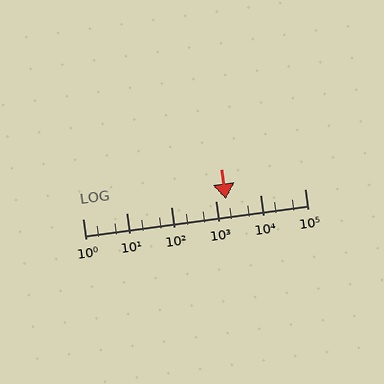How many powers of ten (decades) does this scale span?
The scale spans 5 decades, from 1 to 100000.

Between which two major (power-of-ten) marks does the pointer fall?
The pointer is between 1000 and 10000.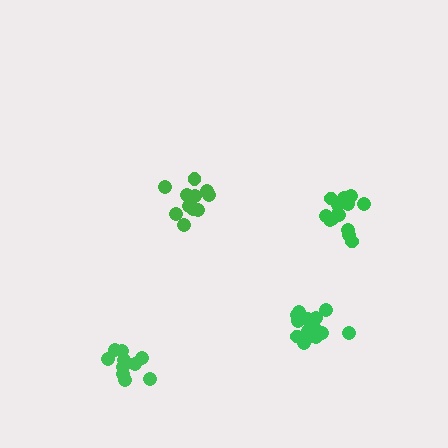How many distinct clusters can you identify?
There are 4 distinct clusters.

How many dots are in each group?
Group 1: 10 dots, Group 2: 16 dots, Group 3: 16 dots, Group 4: 11 dots (53 total).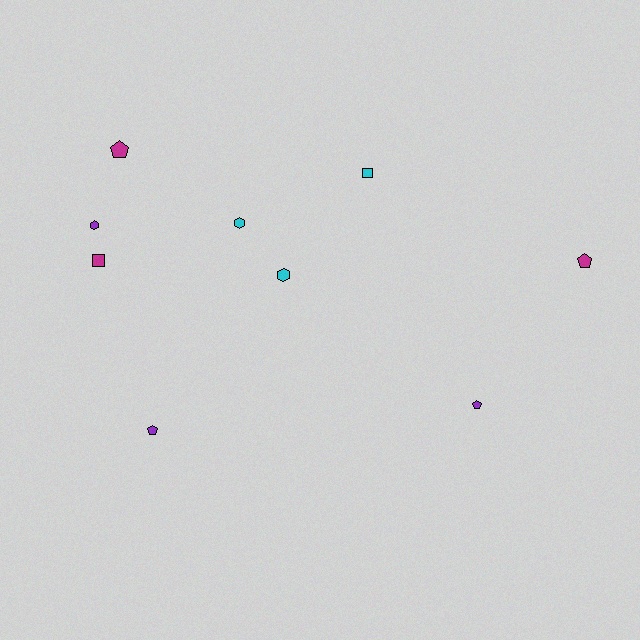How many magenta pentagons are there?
There are 2 magenta pentagons.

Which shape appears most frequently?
Pentagon, with 4 objects.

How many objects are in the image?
There are 9 objects.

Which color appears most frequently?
Magenta, with 3 objects.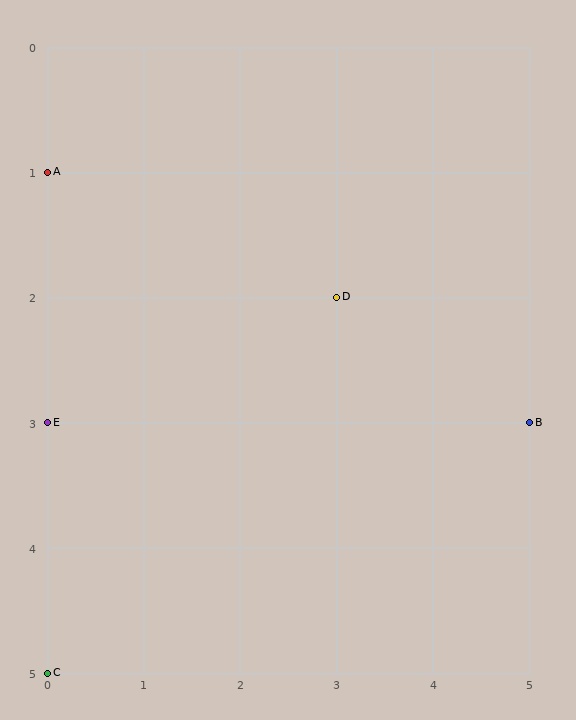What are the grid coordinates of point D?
Point D is at grid coordinates (3, 2).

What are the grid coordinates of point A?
Point A is at grid coordinates (0, 1).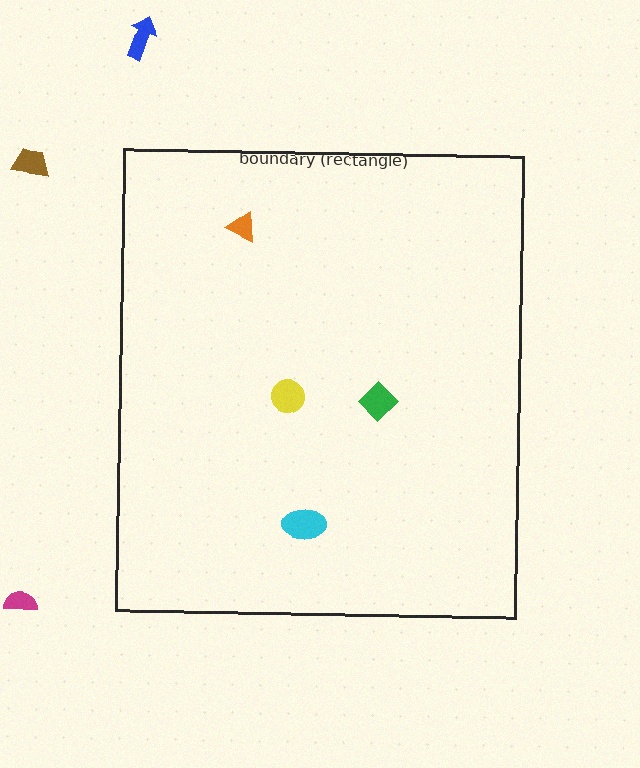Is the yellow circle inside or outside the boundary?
Inside.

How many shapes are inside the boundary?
4 inside, 3 outside.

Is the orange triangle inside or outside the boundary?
Inside.